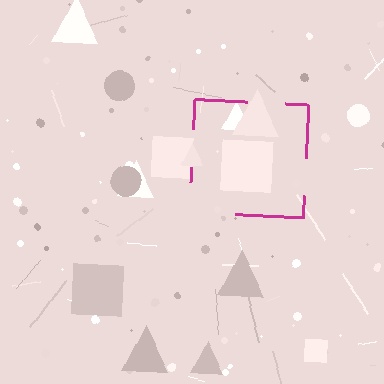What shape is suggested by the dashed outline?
The dashed outline suggests a square.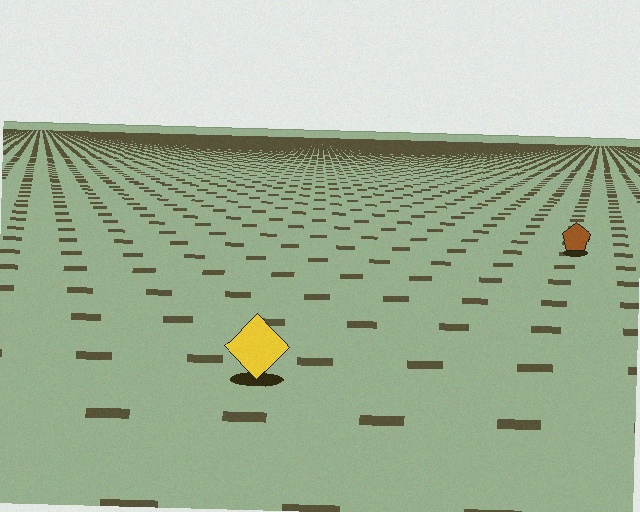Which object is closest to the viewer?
The yellow diamond is closest. The texture marks near it are larger and more spread out.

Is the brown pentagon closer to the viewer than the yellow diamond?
No. The yellow diamond is closer — you can tell from the texture gradient: the ground texture is coarser near it.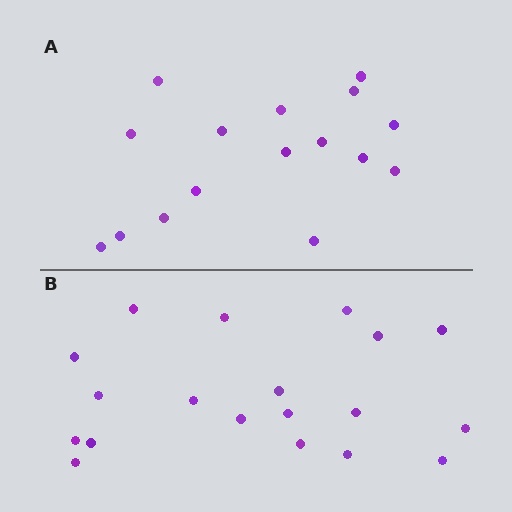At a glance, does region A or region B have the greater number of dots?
Region B (the bottom region) has more dots.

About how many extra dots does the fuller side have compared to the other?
Region B has just a few more — roughly 2 or 3 more dots than region A.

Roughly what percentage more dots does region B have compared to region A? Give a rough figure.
About 20% more.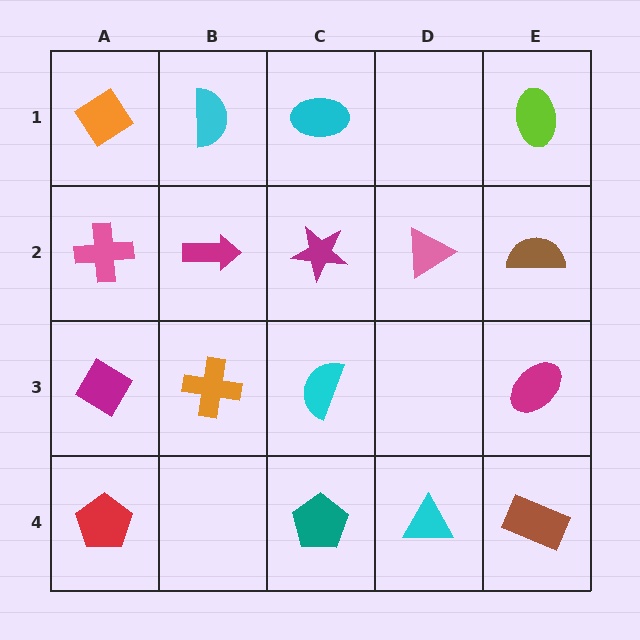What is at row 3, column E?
A magenta ellipse.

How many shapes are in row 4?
4 shapes.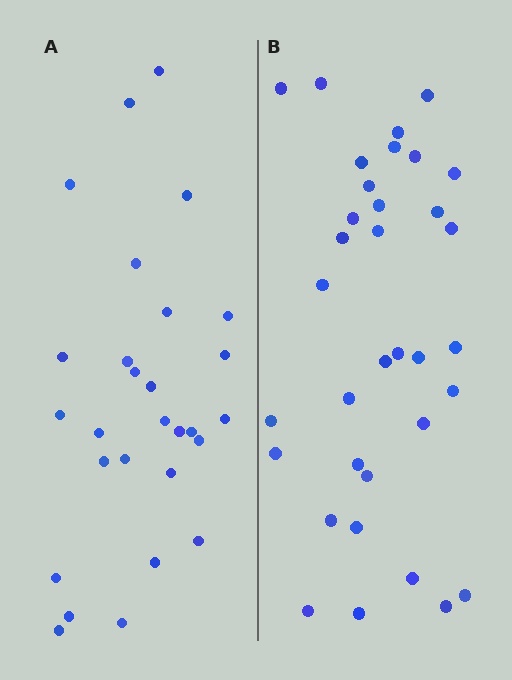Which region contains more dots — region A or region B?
Region B (the right region) has more dots.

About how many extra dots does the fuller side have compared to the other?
Region B has about 6 more dots than region A.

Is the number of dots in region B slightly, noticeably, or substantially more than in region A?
Region B has only slightly more — the two regions are fairly close. The ratio is roughly 1.2 to 1.